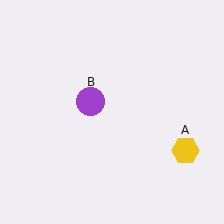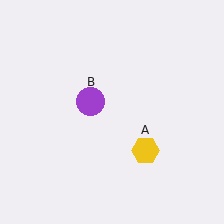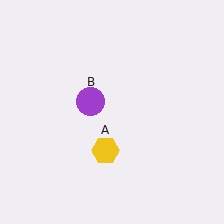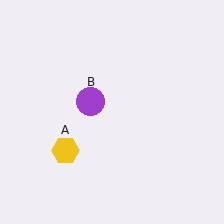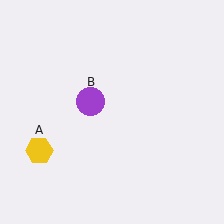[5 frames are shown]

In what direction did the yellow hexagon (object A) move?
The yellow hexagon (object A) moved left.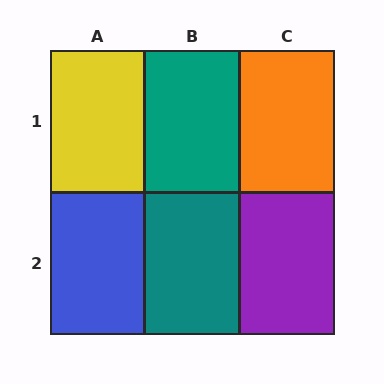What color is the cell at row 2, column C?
Purple.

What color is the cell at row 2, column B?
Teal.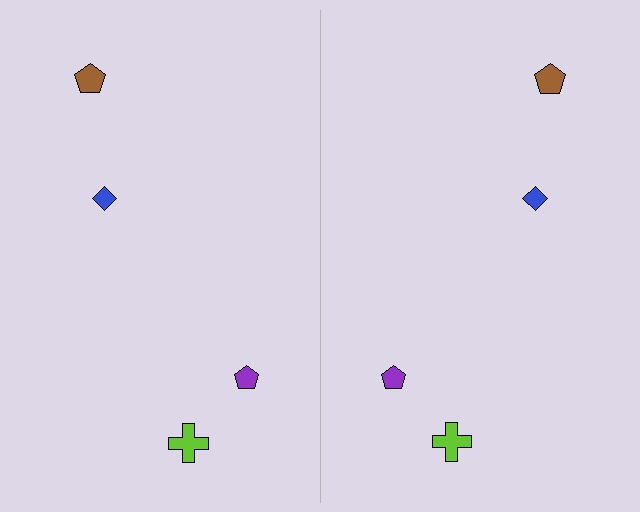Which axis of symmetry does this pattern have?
The pattern has a vertical axis of symmetry running through the center of the image.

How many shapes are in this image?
There are 8 shapes in this image.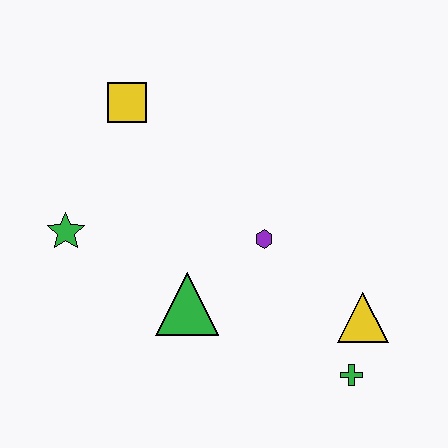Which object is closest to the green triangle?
The purple hexagon is closest to the green triangle.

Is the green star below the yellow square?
Yes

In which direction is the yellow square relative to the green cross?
The yellow square is above the green cross.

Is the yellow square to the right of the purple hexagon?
No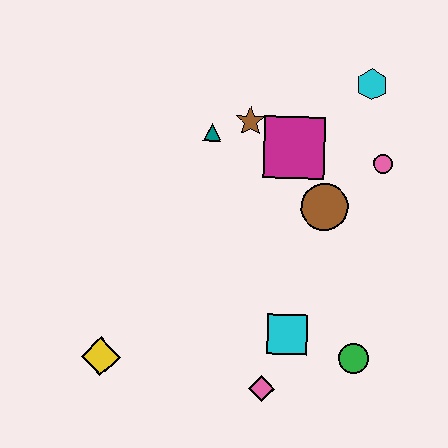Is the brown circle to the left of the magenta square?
No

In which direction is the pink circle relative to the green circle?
The pink circle is above the green circle.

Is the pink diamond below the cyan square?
Yes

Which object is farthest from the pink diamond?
The cyan hexagon is farthest from the pink diamond.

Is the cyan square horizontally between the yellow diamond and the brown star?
No